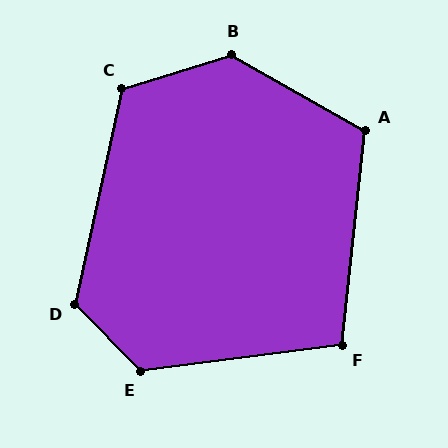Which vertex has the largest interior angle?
B, at approximately 133 degrees.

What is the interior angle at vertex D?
Approximately 123 degrees (obtuse).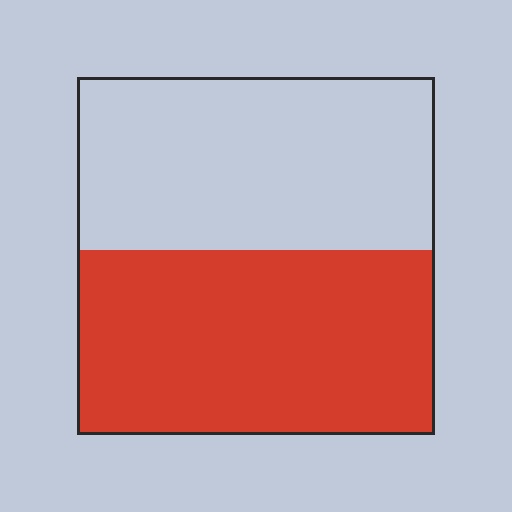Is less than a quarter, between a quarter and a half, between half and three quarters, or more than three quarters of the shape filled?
Between half and three quarters.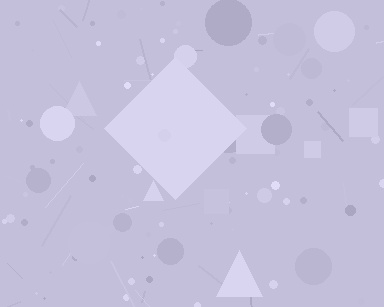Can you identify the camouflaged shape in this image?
The camouflaged shape is a diamond.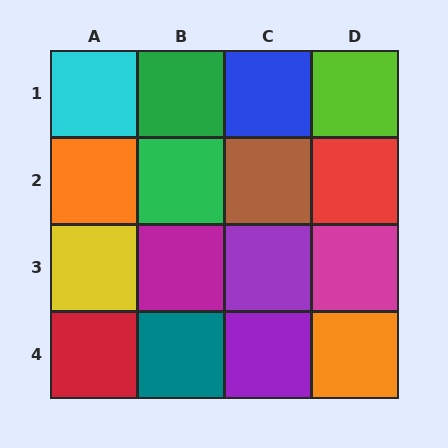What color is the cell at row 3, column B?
Magenta.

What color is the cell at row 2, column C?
Brown.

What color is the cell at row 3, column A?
Yellow.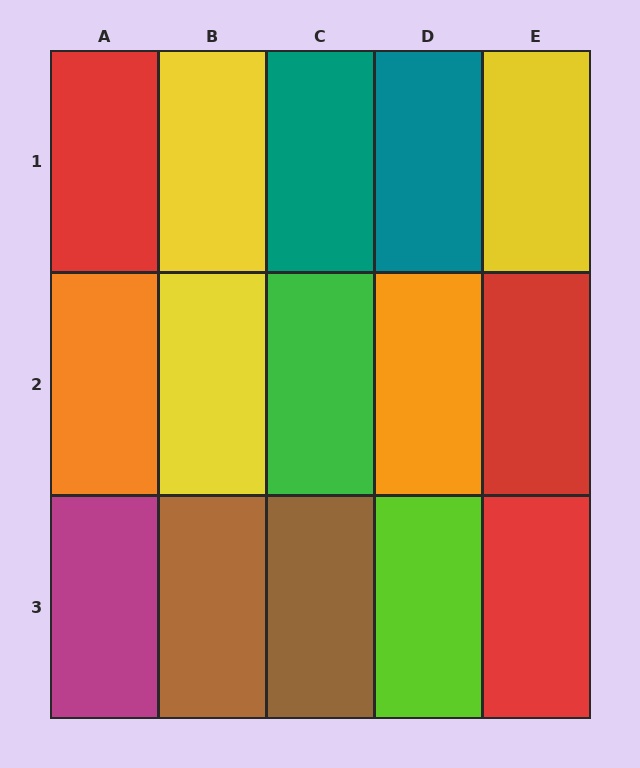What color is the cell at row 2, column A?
Orange.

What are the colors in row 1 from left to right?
Red, yellow, teal, teal, yellow.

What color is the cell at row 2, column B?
Yellow.